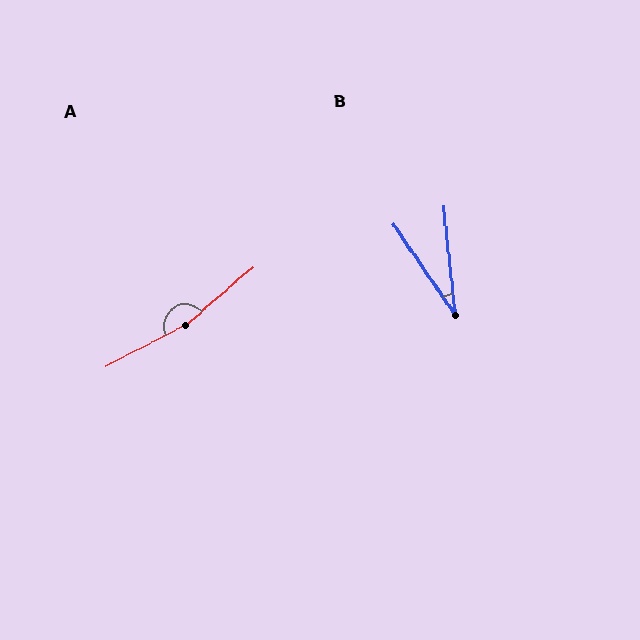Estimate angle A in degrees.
Approximately 167 degrees.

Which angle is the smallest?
B, at approximately 28 degrees.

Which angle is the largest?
A, at approximately 167 degrees.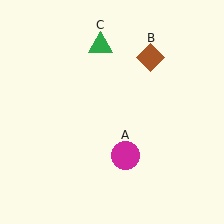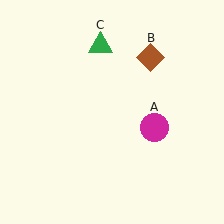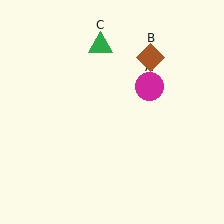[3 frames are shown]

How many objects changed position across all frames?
1 object changed position: magenta circle (object A).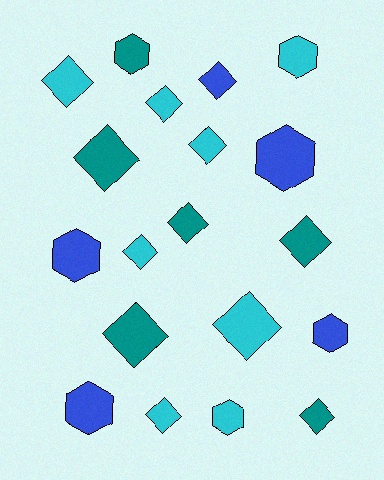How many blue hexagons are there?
There are 4 blue hexagons.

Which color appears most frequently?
Cyan, with 8 objects.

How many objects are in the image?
There are 19 objects.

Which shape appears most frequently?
Diamond, with 12 objects.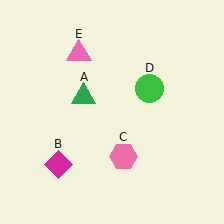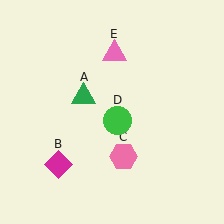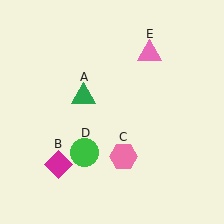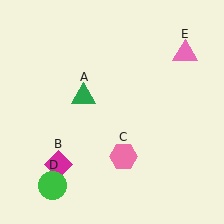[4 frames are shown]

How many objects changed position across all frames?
2 objects changed position: green circle (object D), pink triangle (object E).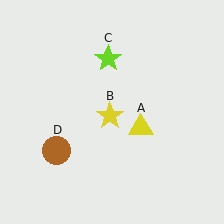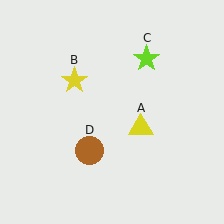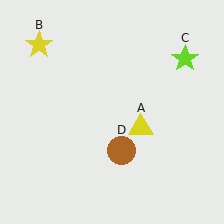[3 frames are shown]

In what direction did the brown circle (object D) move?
The brown circle (object D) moved right.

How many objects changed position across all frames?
3 objects changed position: yellow star (object B), lime star (object C), brown circle (object D).